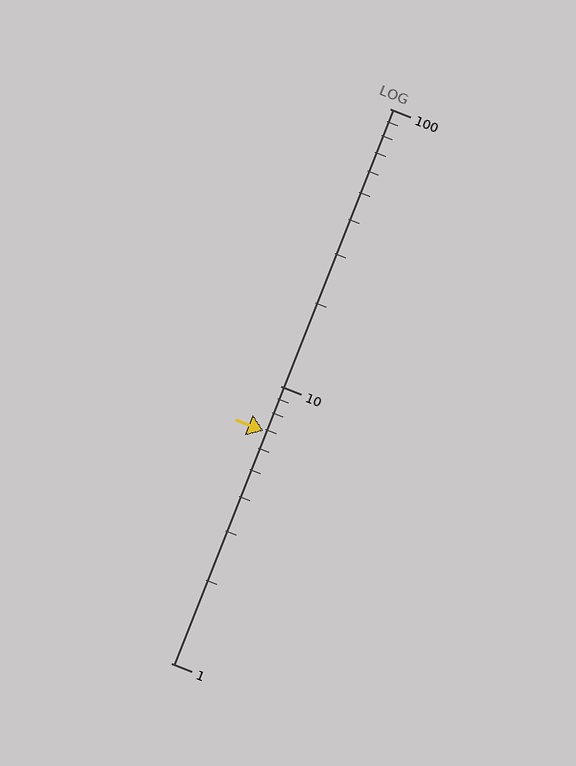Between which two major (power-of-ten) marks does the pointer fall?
The pointer is between 1 and 10.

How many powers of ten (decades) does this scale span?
The scale spans 2 decades, from 1 to 100.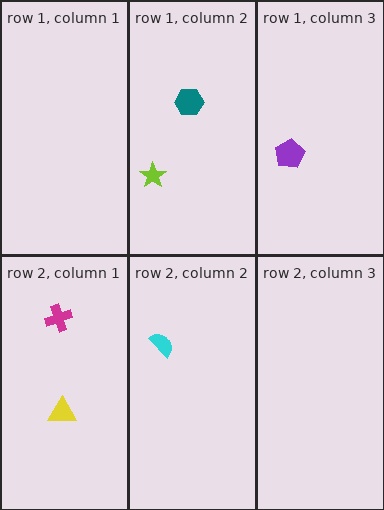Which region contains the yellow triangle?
The row 2, column 1 region.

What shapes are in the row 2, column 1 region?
The magenta cross, the yellow triangle.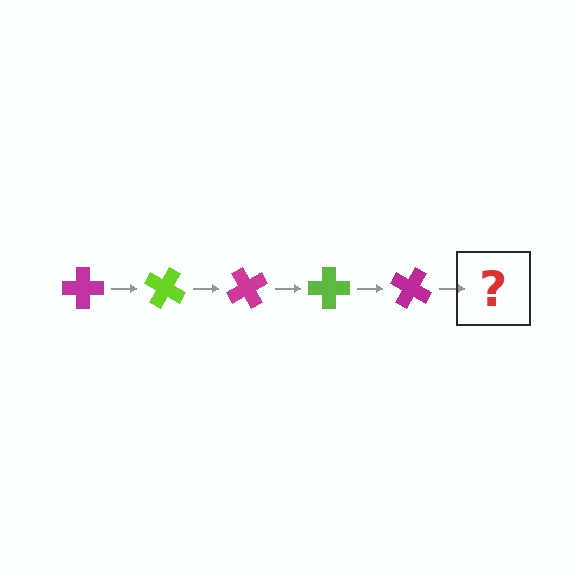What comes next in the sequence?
The next element should be a lime cross, rotated 150 degrees from the start.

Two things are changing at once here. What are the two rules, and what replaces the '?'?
The two rules are that it rotates 30 degrees each step and the color cycles through magenta and lime. The '?' should be a lime cross, rotated 150 degrees from the start.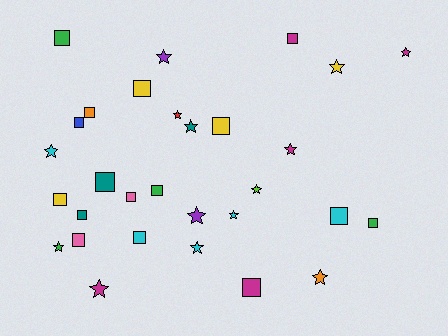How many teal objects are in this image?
There are 3 teal objects.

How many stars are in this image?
There are 14 stars.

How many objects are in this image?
There are 30 objects.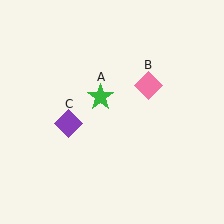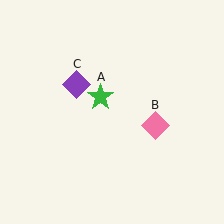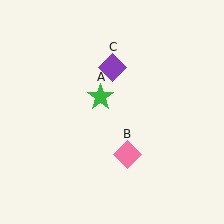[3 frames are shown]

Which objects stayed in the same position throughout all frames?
Green star (object A) remained stationary.